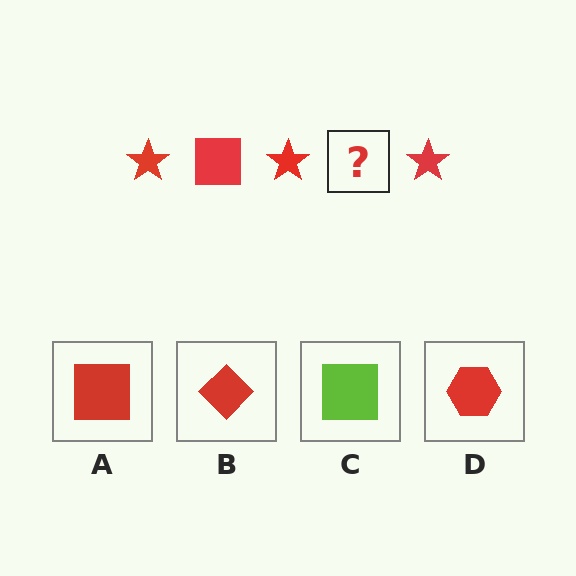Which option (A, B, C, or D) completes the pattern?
A.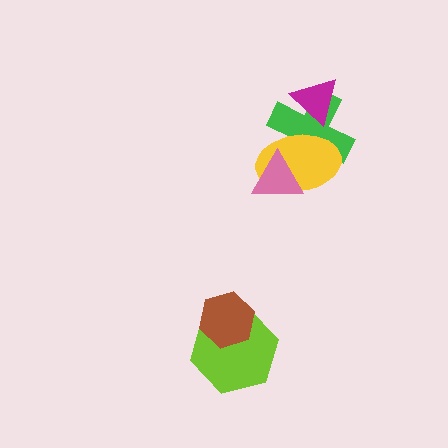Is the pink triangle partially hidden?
No, no other shape covers it.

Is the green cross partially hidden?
Yes, it is partially covered by another shape.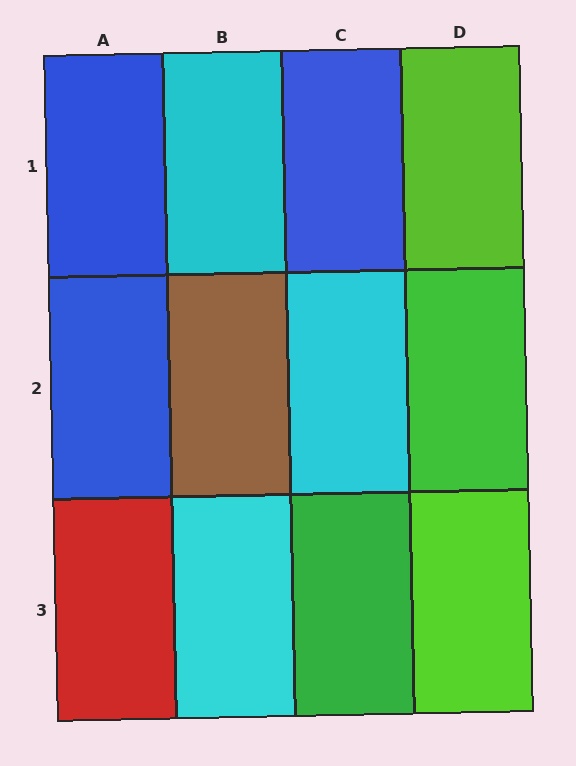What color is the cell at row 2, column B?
Brown.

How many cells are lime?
2 cells are lime.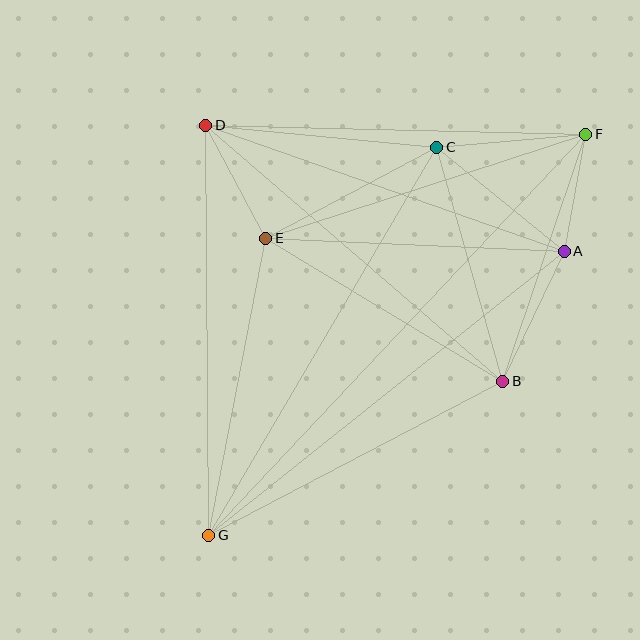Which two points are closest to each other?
Points A and F are closest to each other.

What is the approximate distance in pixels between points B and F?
The distance between B and F is approximately 260 pixels.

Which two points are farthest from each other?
Points F and G are farthest from each other.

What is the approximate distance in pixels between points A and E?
The distance between A and E is approximately 299 pixels.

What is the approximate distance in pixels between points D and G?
The distance between D and G is approximately 410 pixels.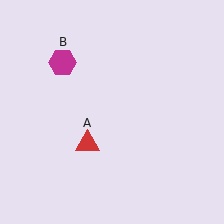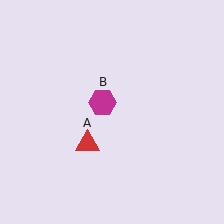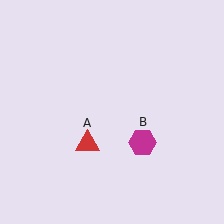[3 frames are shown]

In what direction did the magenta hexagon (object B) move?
The magenta hexagon (object B) moved down and to the right.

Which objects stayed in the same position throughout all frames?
Red triangle (object A) remained stationary.